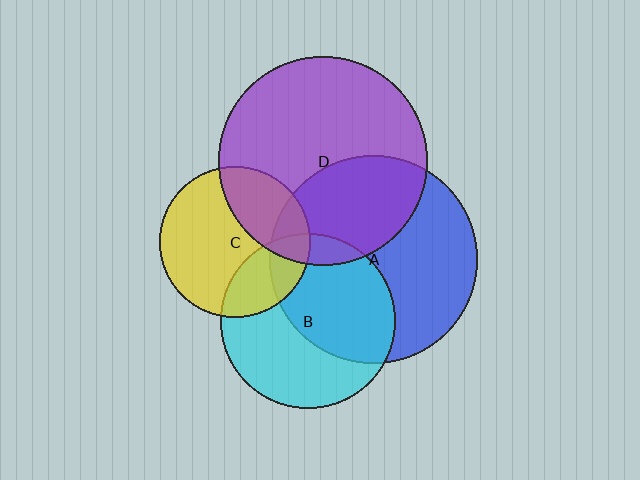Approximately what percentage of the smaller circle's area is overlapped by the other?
Approximately 15%.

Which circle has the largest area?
Circle D (purple).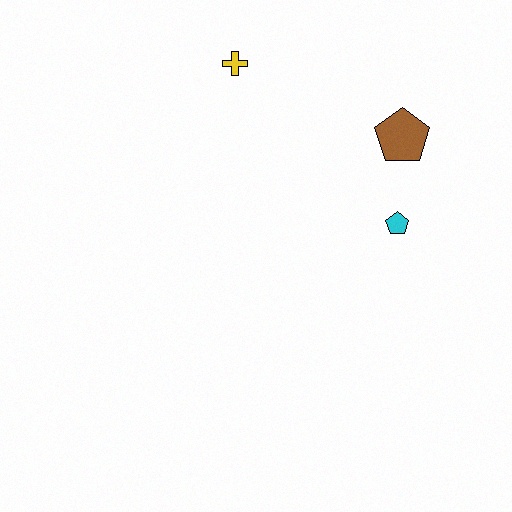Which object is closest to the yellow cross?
The brown pentagon is closest to the yellow cross.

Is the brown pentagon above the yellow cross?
No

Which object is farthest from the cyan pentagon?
The yellow cross is farthest from the cyan pentagon.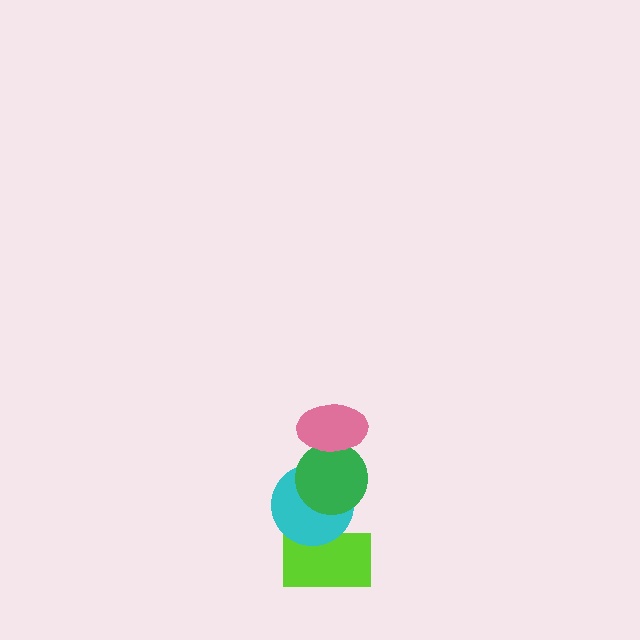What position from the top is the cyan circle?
The cyan circle is 3rd from the top.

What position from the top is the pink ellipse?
The pink ellipse is 1st from the top.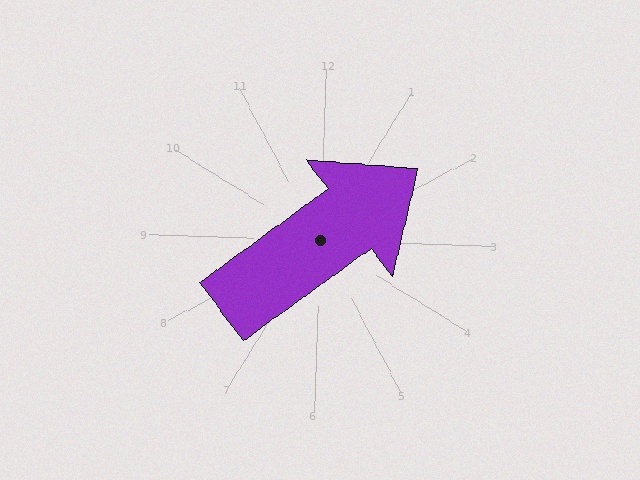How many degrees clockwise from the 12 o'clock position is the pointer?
Approximately 52 degrees.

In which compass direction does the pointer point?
Northeast.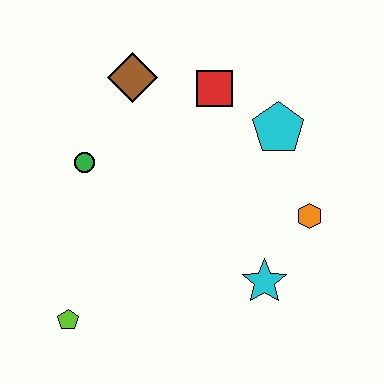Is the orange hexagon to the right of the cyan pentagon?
Yes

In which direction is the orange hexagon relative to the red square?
The orange hexagon is below the red square.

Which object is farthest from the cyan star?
The brown diamond is farthest from the cyan star.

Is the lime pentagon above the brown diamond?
No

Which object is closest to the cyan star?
The orange hexagon is closest to the cyan star.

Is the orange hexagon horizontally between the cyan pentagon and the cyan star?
No